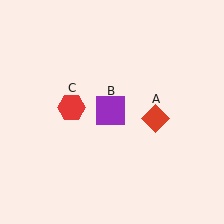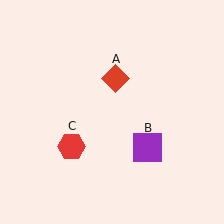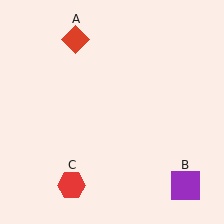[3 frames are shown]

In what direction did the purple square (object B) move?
The purple square (object B) moved down and to the right.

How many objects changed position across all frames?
3 objects changed position: red diamond (object A), purple square (object B), red hexagon (object C).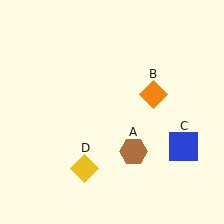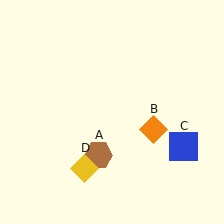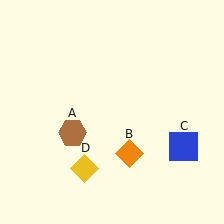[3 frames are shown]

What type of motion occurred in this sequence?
The brown hexagon (object A), orange diamond (object B) rotated clockwise around the center of the scene.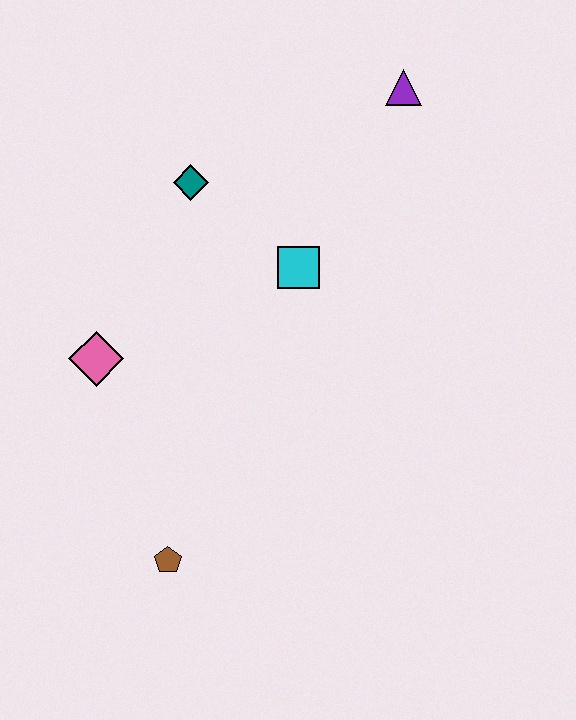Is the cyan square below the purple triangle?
Yes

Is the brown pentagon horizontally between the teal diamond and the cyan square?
No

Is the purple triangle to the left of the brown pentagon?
No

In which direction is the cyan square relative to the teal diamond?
The cyan square is to the right of the teal diamond.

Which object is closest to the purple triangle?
The cyan square is closest to the purple triangle.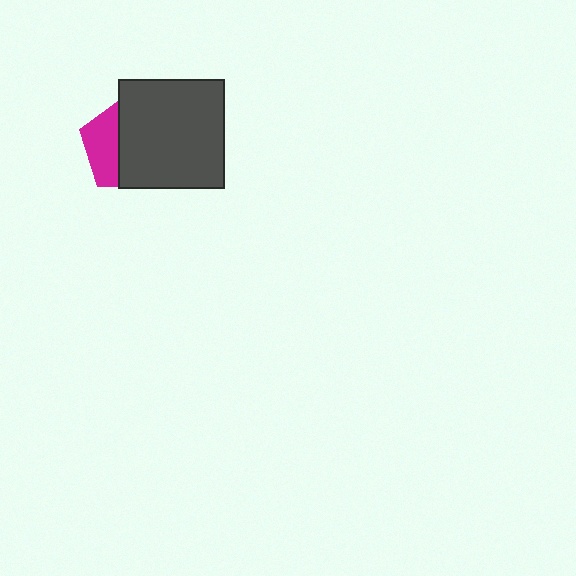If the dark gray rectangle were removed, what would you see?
You would see the complete magenta pentagon.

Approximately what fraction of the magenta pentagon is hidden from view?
Roughly 65% of the magenta pentagon is hidden behind the dark gray rectangle.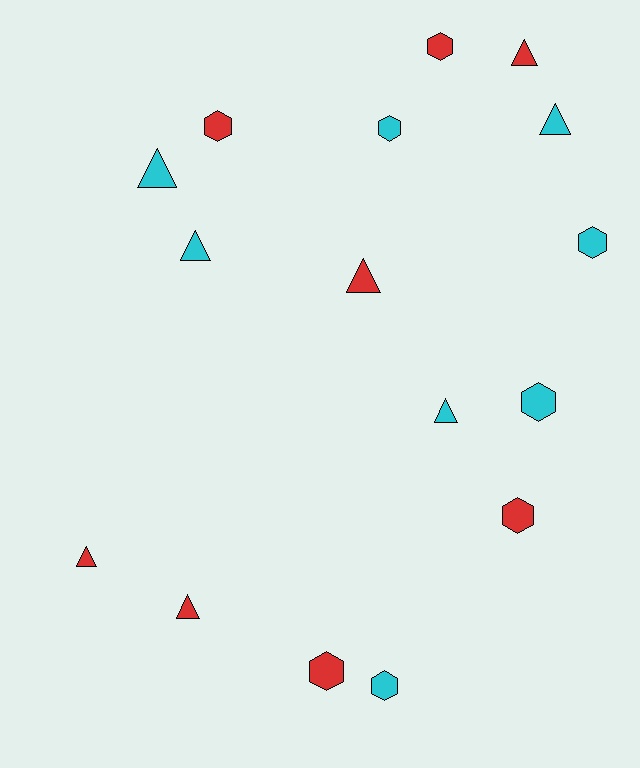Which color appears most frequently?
Cyan, with 8 objects.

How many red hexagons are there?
There are 4 red hexagons.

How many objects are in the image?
There are 16 objects.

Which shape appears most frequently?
Hexagon, with 8 objects.